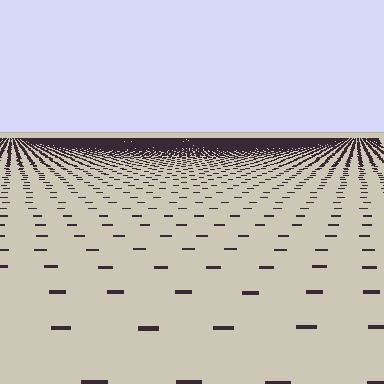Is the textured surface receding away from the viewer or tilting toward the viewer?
The surface is receding away from the viewer. Texture elements get smaller and denser toward the top.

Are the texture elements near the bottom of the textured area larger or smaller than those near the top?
Larger. Near the bottom, elements are closer to the viewer and appear at a bigger on-screen size.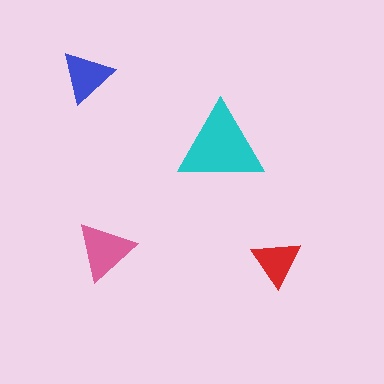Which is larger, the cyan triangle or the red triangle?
The cyan one.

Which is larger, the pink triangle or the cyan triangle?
The cyan one.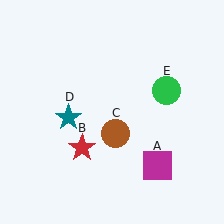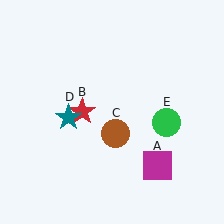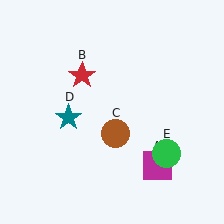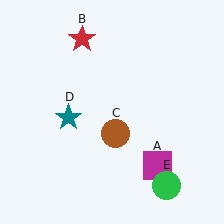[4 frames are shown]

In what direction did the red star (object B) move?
The red star (object B) moved up.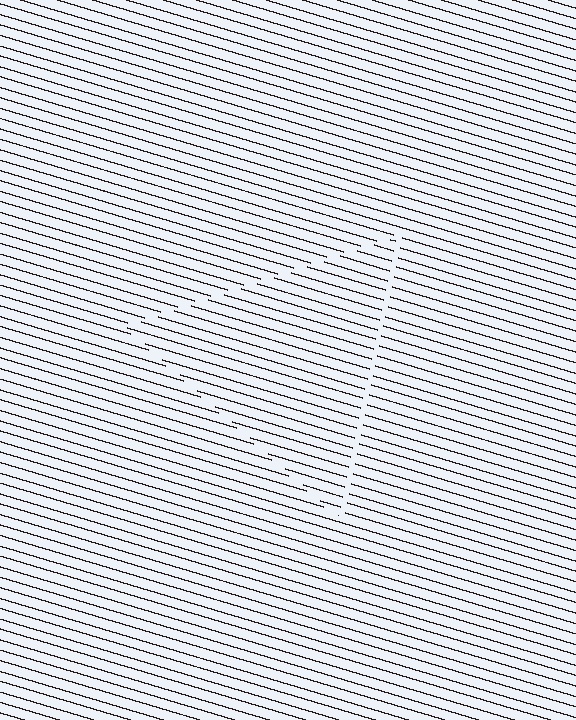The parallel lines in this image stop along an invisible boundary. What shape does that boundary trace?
An illusory triangle. The interior of the shape contains the same grating, shifted by half a period — the contour is defined by the phase discontinuity where line-ends from the inner and outer gratings abut.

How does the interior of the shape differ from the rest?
The interior of the shape contains the same grating, shifted by half a period — the contour is defined by the phase discontinuity where line-ends from the inner and outer gratings abut.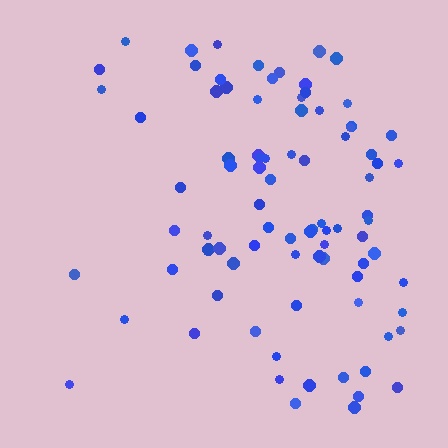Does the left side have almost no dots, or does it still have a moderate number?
Still a moderate number, just noticeably fewer than the right.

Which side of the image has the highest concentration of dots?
The right.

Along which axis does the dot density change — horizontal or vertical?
Horizontal.